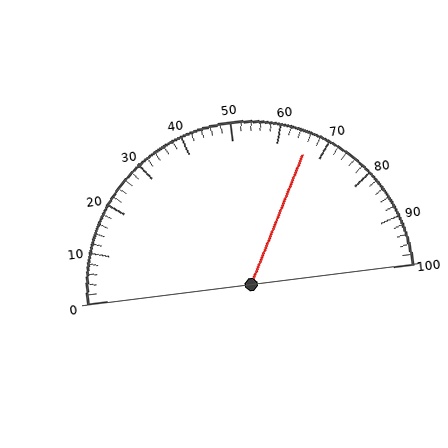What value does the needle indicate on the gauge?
The needle indicates approximately 66.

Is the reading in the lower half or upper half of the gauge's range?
The reading is in the upper half of the range (0 to 100).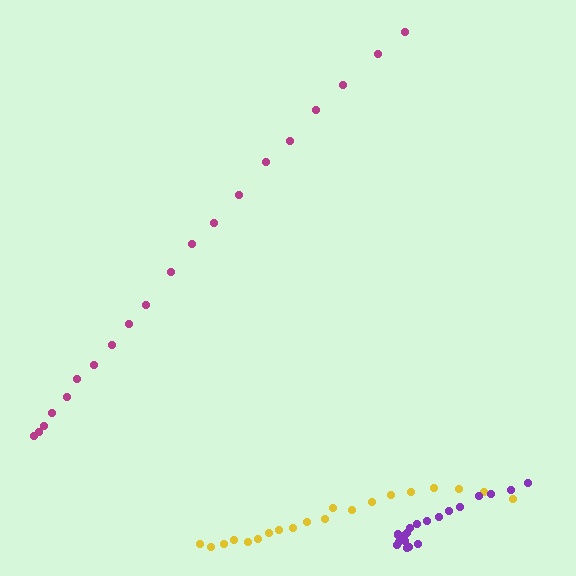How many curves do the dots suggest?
There are 3 distinct paths.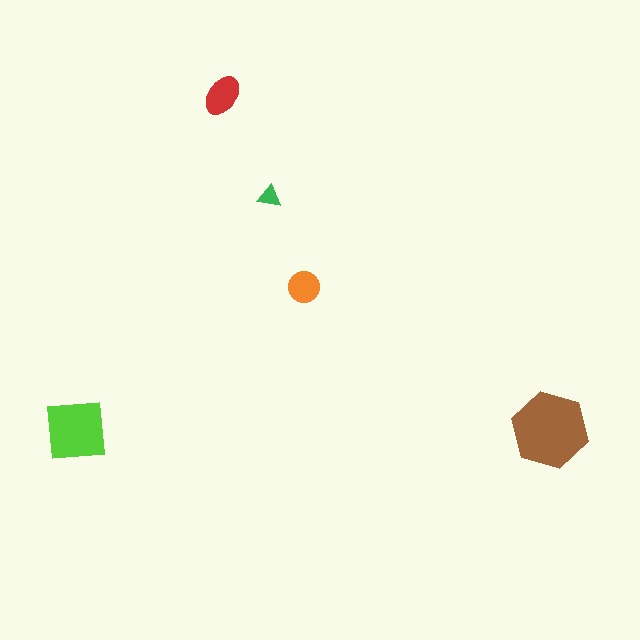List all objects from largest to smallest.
The brown hexagon, the lime square, the red ellipse, the orange circle, the green triangle.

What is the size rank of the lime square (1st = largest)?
2nd.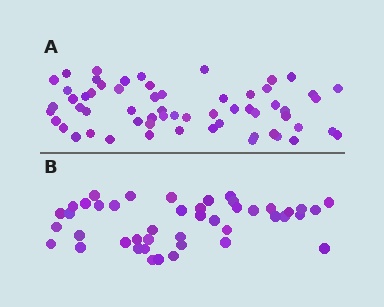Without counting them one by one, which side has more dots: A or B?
Region A (the top region) has more dots.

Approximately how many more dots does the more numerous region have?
Region A has approximately 15 more dots than region B.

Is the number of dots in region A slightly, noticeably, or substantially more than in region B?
Region A has noticeably more, but not dramatically so. The ratio is roughly 1.4 to 1.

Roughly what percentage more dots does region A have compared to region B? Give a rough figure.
About 35% more.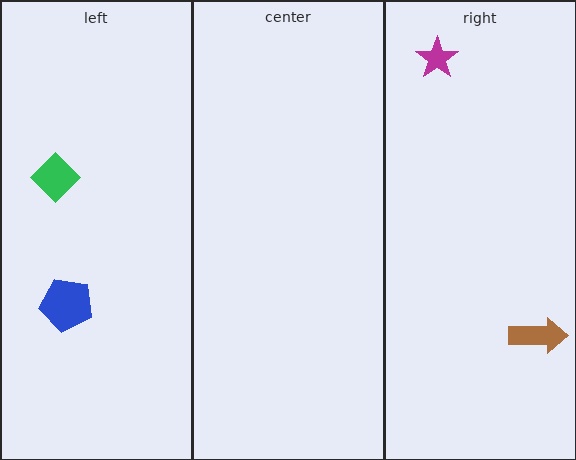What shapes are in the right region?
The magenta star, the brown arrow.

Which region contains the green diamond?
The left region.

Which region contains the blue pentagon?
The left region.